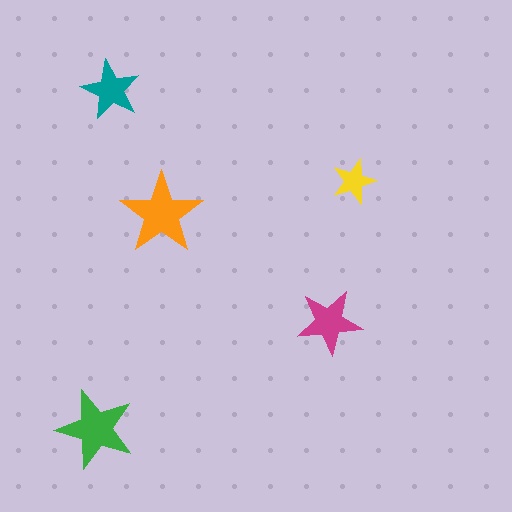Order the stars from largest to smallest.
the orange one, the green one, the magenta one, the teal one, the yellow one.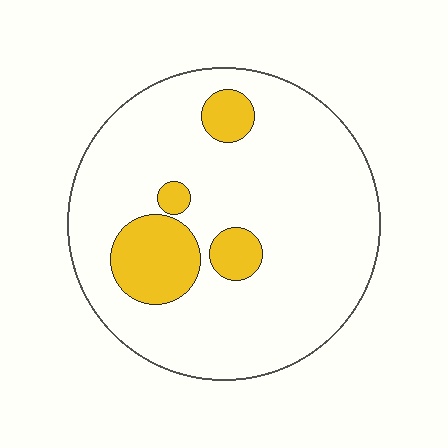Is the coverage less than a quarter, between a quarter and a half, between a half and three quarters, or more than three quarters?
Less than a quarter.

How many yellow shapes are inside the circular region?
4.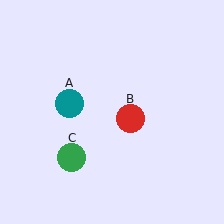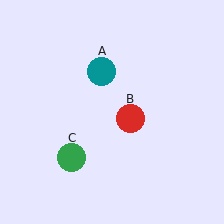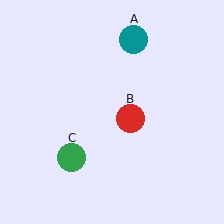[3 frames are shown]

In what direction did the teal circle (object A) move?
The teal circle (object A) moved up and to the right.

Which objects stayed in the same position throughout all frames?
Red circle (object B) and green circle (object C) remained stationary.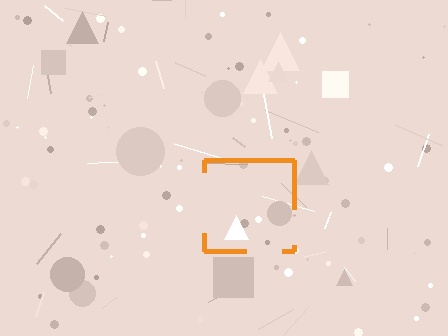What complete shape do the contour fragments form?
The contour fragments form a square.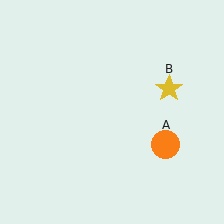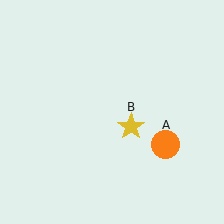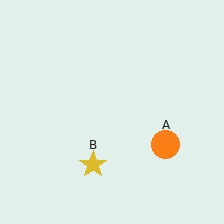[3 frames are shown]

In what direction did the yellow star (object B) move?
The yellow star (object B) moved down and to the left.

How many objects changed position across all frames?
1 object changed position: yellow star (object B).